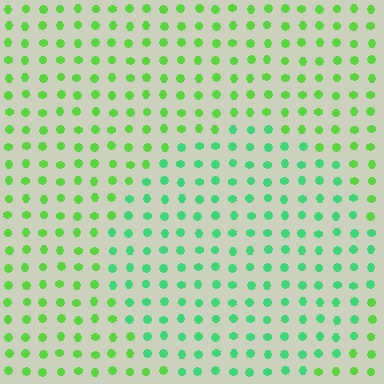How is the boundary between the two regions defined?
The boundary is defined purely by a slight shift in hue (about 33 degrees). Spacing, size, and orientation are identical on both sides.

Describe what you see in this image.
The image is filled with small lime elements in a uniform arrangement. A circle-shaped region is visible where the elements are tinted to a slightly different hue, forming a subtle color boundary.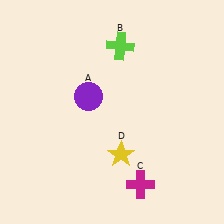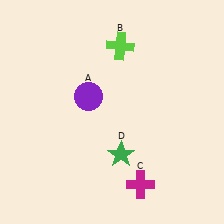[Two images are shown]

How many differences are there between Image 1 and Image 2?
There is 1 difference between the two images.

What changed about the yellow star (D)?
In Image 1, D is yellow. In Image 2, it changed to green.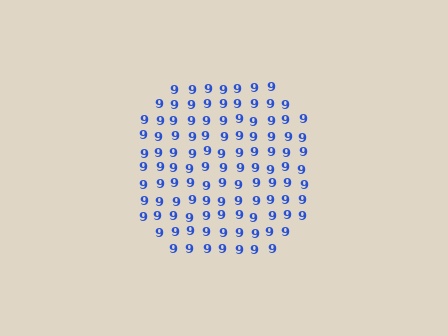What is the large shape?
The large shape is a circle.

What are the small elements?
The small elements are digit 9's.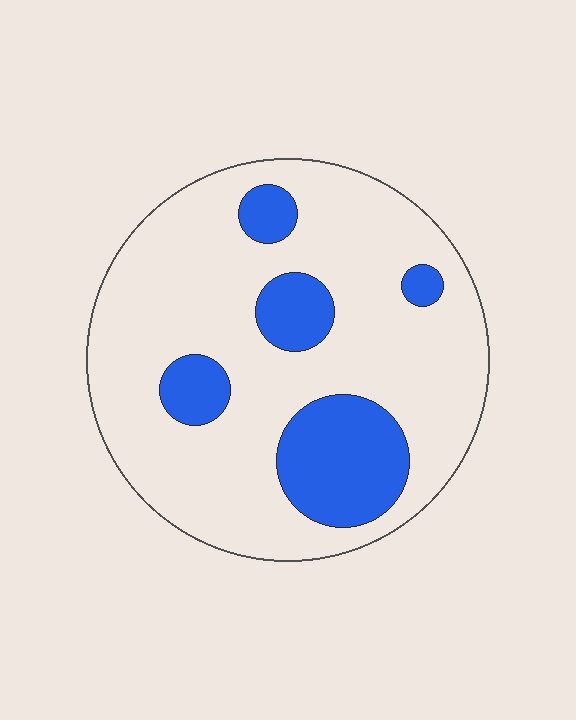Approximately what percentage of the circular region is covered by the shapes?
Approximately 20%.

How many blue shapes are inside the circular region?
5.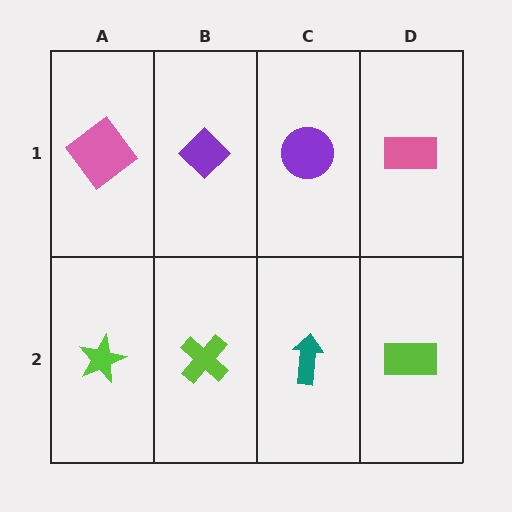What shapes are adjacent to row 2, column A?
A pink diamond (row 1, column A), a lime cross (row 2, column B).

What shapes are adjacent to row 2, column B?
A purple diamond (row 1, column B), a lime star (row 2, column A), a teal arrow (row 2, column C).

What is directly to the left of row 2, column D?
A teal arrow.